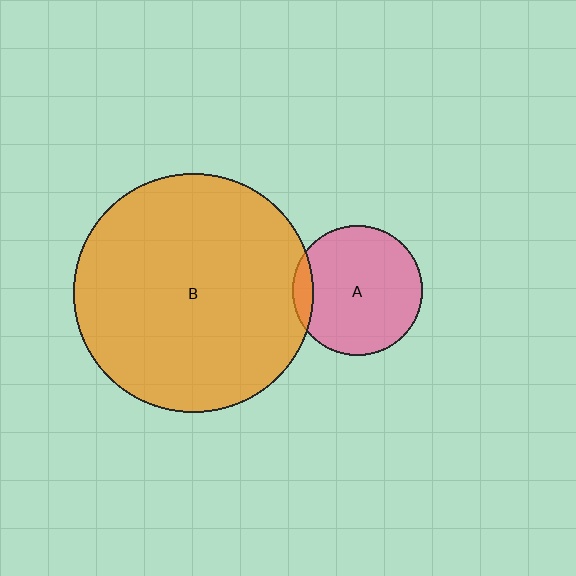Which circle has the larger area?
Circle B (orange).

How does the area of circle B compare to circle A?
Approximately 3.4 times.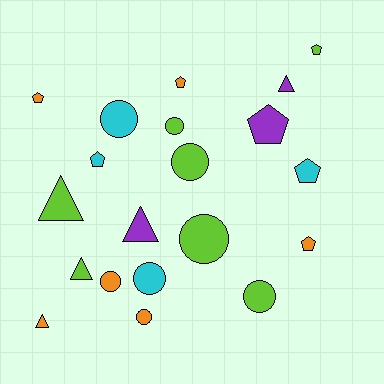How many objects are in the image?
There are 20 objects.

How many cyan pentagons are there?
There are 2 cyan pentagons.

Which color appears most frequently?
Lime, with 7 objects.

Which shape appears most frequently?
Circle, with 8 objects.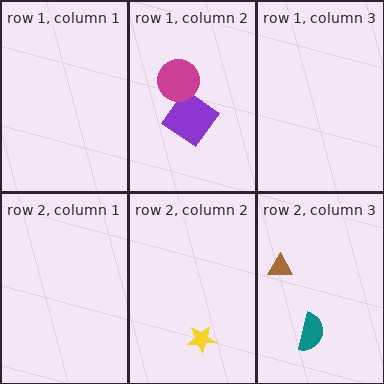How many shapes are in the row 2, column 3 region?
2.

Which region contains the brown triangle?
The row 2, column 3 region.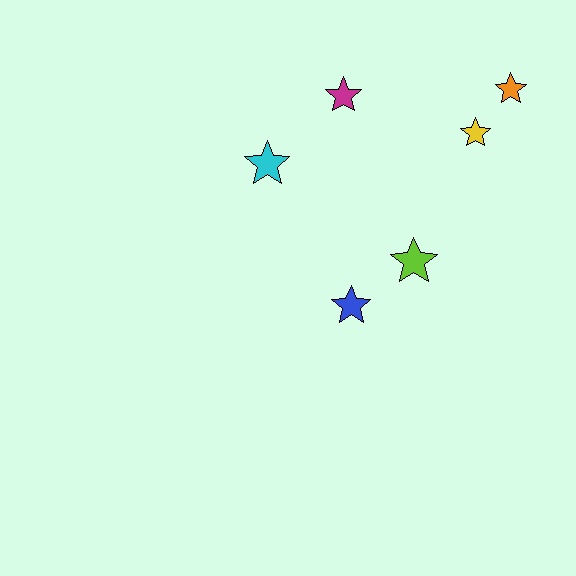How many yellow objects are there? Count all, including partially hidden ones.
There is 1 yellow object.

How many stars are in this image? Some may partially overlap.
There are 6 stars.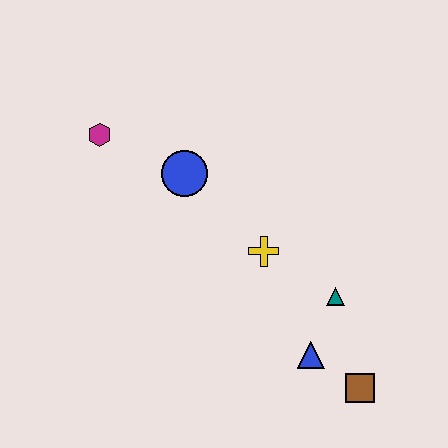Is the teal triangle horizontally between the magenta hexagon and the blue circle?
No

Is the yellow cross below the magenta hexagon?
Yes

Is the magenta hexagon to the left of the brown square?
Yes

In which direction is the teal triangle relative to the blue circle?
The teal triangle is to the right of the blue circle.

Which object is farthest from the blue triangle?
The magenta hexagon is farthest from the blue triangle.